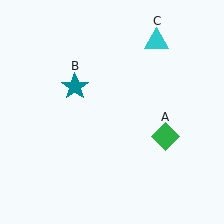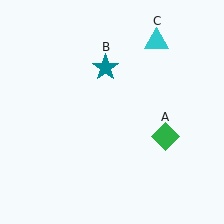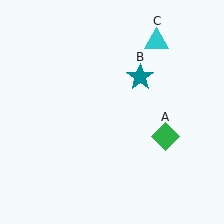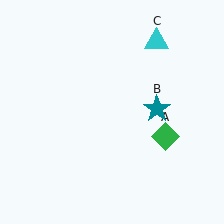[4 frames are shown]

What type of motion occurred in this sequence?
The teal star (object B) rotated clockwise around the center of the scene.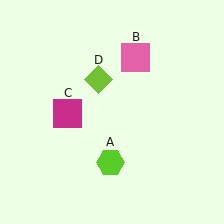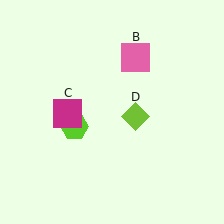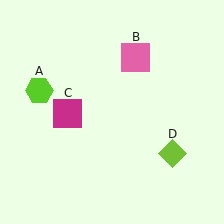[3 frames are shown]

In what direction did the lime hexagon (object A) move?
The lime hexagon (object A) moved up and to the left.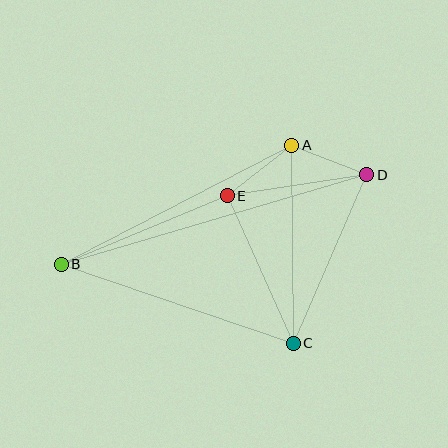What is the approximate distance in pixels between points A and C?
The distance between A and C is approximately 198 pixels.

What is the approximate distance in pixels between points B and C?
The distance between B and C is approximately 245 pixels.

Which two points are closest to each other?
Points A and D are closest to each other.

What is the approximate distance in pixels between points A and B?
The distance between A and B is approximately 259 pixels.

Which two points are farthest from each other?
Points B and D are farthest from each other.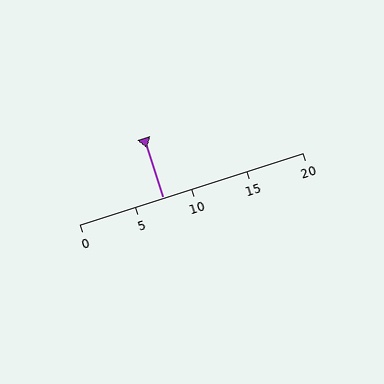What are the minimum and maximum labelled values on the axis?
The axis runs from 0 to 20.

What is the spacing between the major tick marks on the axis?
The major ticks are spaced 5 apart.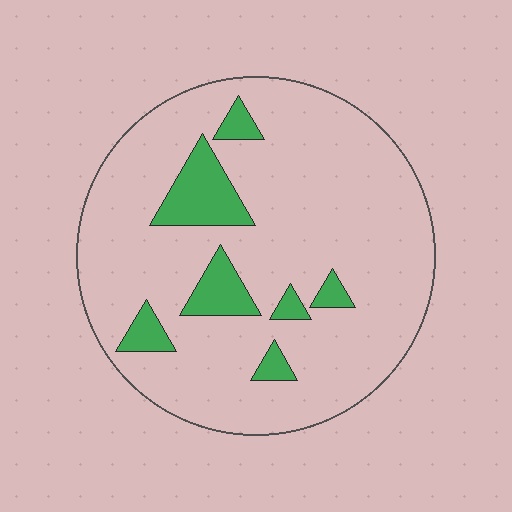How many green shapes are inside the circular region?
7.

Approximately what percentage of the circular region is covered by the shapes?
Approximately 15%.